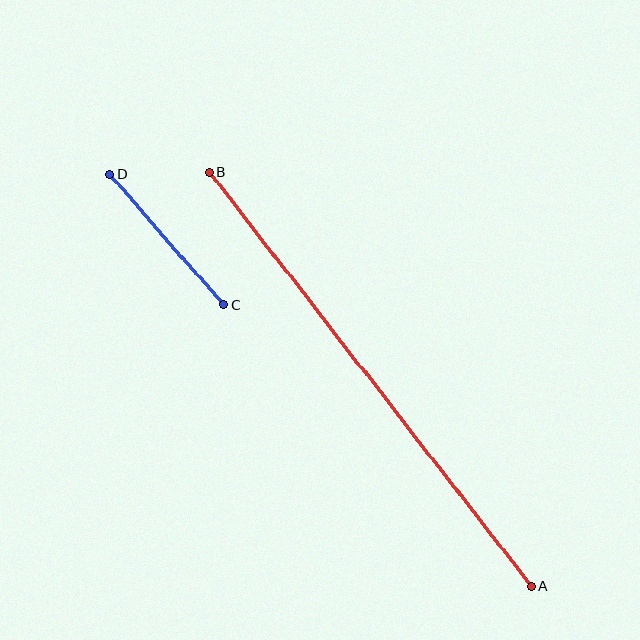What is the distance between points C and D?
The distance is approximately 173 pixels.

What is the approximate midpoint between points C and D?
The midpoint is at approximately (167, 240) pixels.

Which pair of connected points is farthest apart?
Points A and B are farthest apart.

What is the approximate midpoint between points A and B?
The midpoint is at approximately (370, 379) pixels.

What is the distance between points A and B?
The distance is approximately 524 pixels.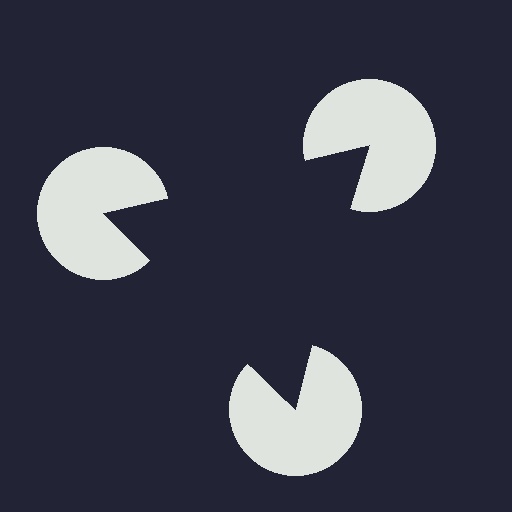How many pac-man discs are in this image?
There are 3 — one at each vertex of the illusory triangle.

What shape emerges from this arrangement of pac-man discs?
An illusory triangle — its edges are inferred from the aligned wedge cuts in the pac-man discs, not physically drawn.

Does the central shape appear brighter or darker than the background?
It typically appears slightly darker than the background, even though no actual brightness change is drawn.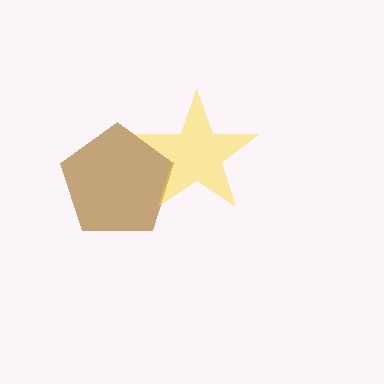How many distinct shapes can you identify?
There are 2 distinct shapes: a brown pentagon, a yellow star.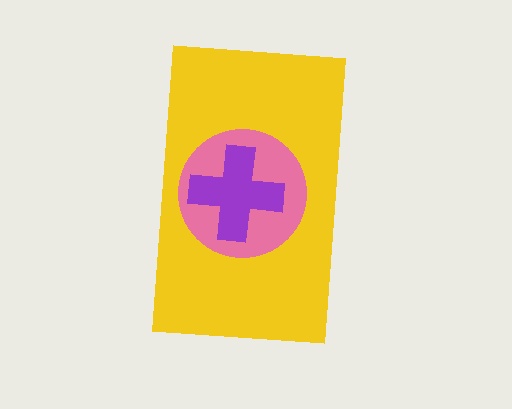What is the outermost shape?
The yellow rectangle.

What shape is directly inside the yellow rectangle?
The pink circle.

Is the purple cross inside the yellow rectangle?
Yes.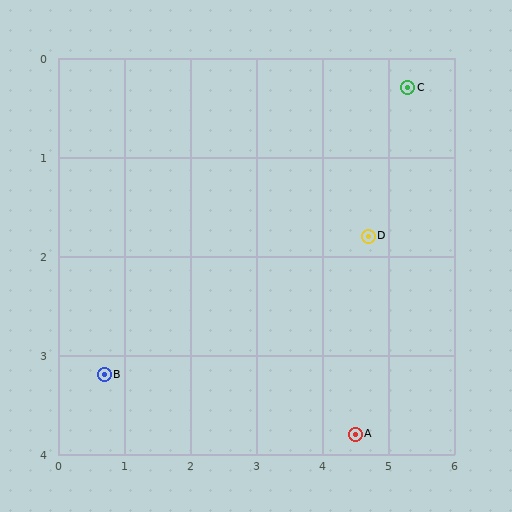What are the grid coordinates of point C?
Point C is at approximately (5.3, 0.3).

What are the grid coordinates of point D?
Point D is at approximately (4.7, 1.8).